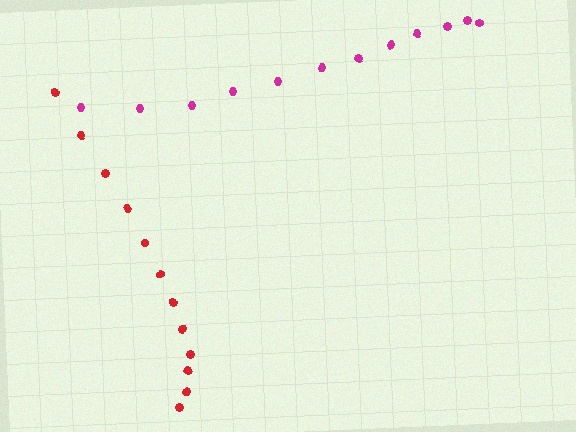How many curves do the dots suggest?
There are 2 distinct paths.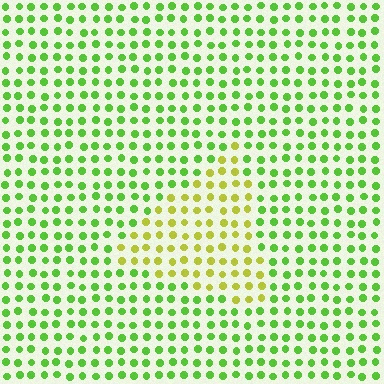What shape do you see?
I see a triangle.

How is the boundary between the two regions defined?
The boundary is defined purely by a slight shift in hue (about 40 degrees). Spacing, size, and orientation are identical on both sides.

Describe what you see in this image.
The image is filled with small lime elements in a uniform arrangement. A triangle-shaped region is visible where the elements are tinted to a slightly different hue, forming a subtle color boundary.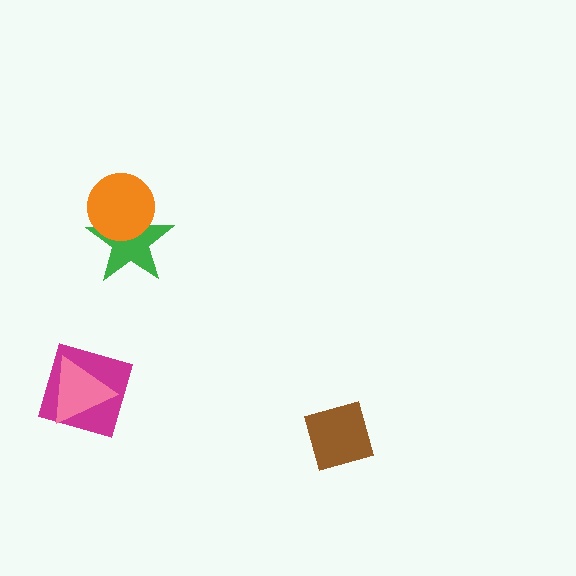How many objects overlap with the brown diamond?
0 objects overlap with the brown diamond.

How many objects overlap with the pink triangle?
1 object overlaps with the pink triangle.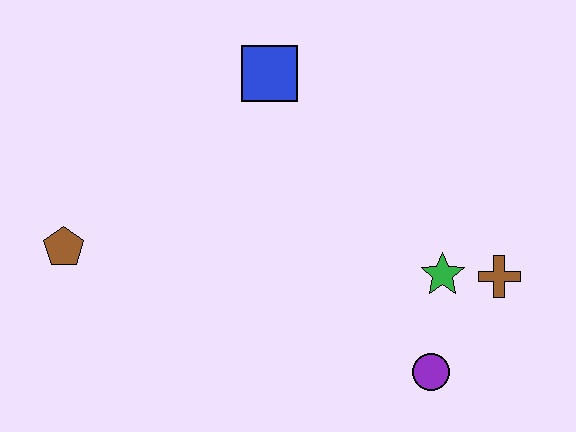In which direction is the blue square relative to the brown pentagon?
The blue square is to the right of the brown pentagon.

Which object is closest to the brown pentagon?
The blue square is closest to the brown pentagon.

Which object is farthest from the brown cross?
The brown pentagon is farthest from the brown cross.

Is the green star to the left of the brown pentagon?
No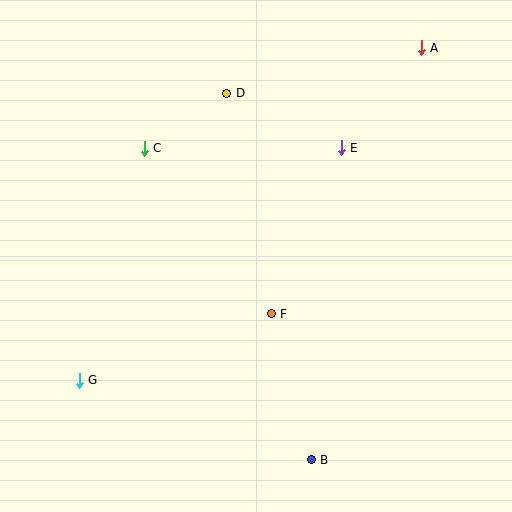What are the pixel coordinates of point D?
Point D is at (227, 93).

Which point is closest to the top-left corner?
Point C is closest to the top-left corner.